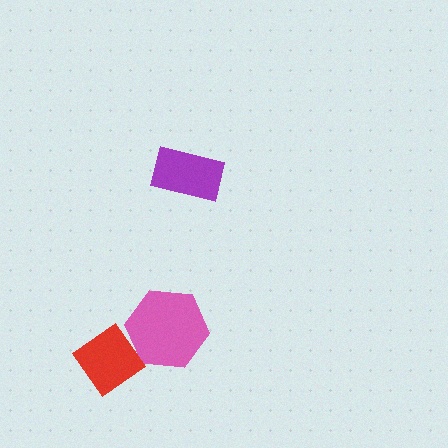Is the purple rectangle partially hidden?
No, no other shape covers it.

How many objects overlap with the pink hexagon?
1 object overlaps with the pink hexagon.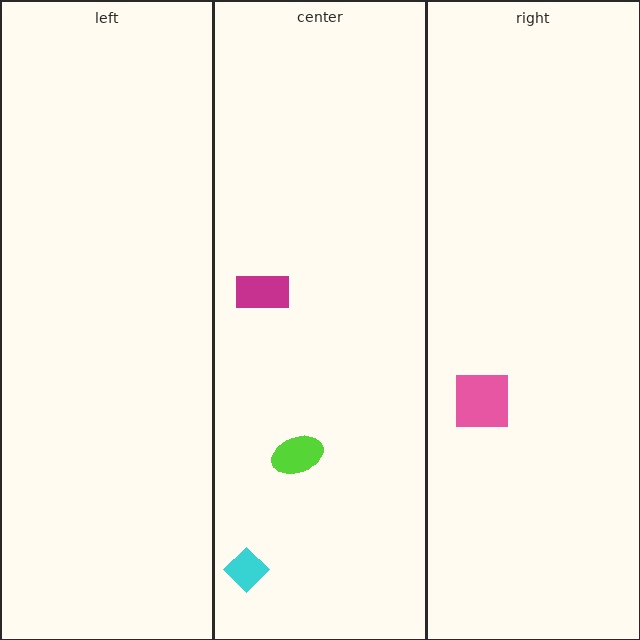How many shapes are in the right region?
1.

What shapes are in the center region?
The lime ellipse, the cyan diamond, the magenta rectangle.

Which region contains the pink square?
The right region.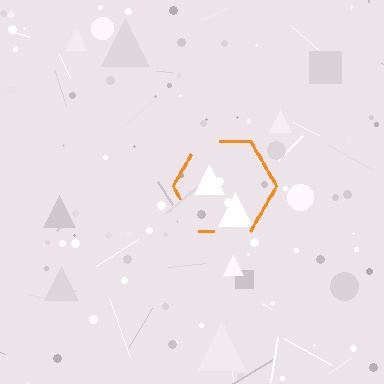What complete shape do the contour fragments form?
The contour fragments form a hexagon.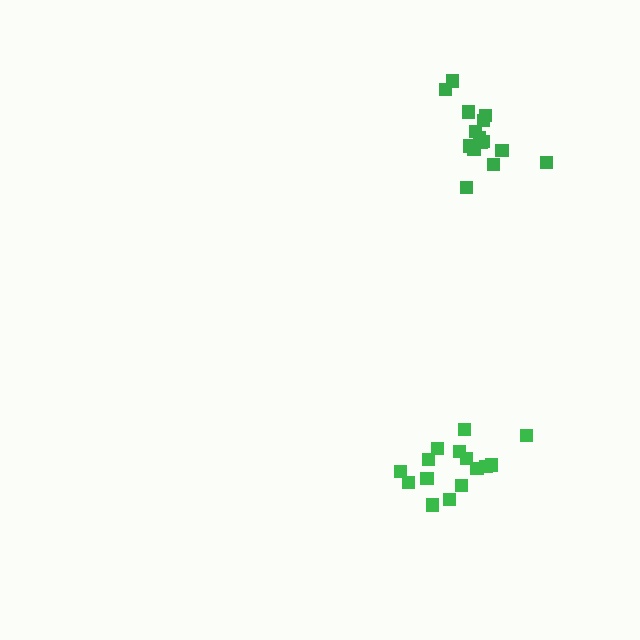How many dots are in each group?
Group 1: 15 dots, Group 2: 15 dots (30 total).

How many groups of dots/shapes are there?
There are 2 groups.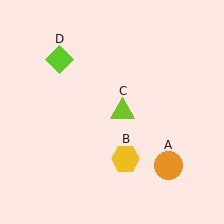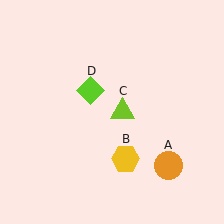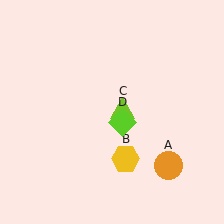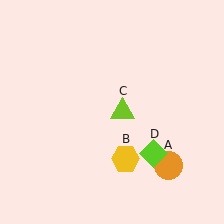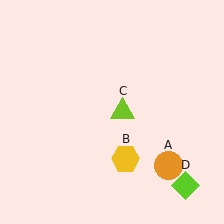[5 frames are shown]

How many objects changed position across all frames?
1 object changed position: lime diamond (object D).